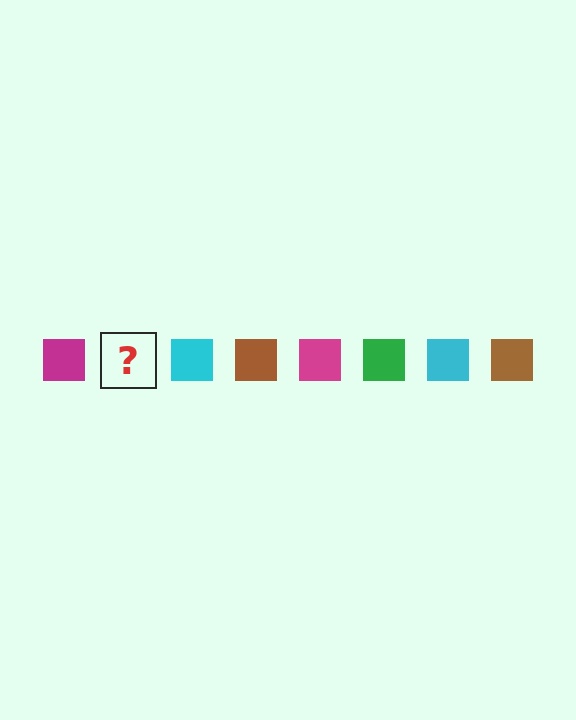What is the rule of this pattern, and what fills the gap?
The rule is that the pattern cycles through magenta, green, cyan, brown squares. The gap should be filled with a green square.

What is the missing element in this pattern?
The missing element is a green square.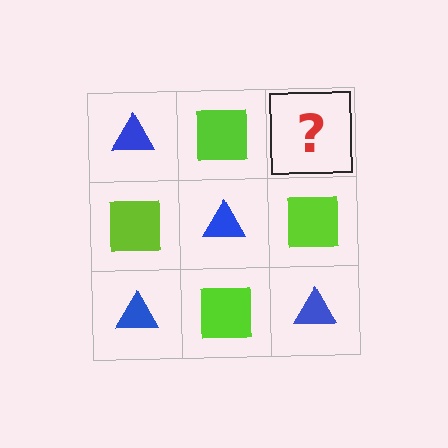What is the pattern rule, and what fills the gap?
The rule is that it alternates blue triangle and lime square in a checkerboard pattern. The gap should be filled with a blue triangle.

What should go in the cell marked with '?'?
The missing cell should contain a blue triangle.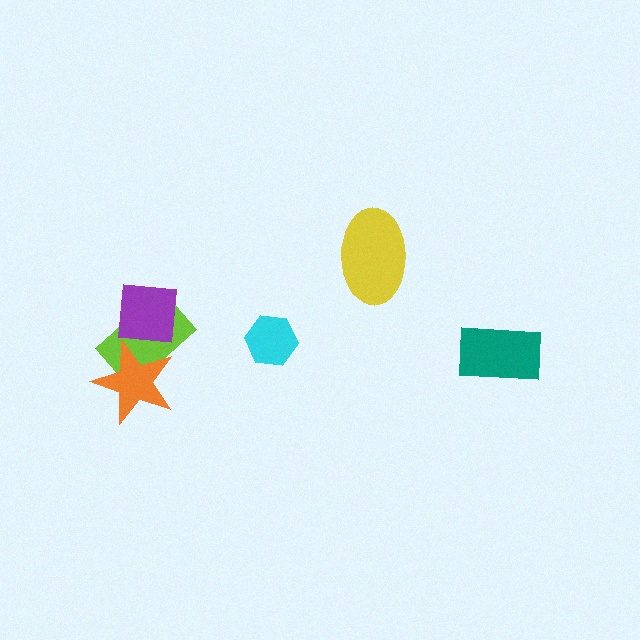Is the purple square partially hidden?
No, no other shape covers it.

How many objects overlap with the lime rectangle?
2 objects overlap with the lime rectangle.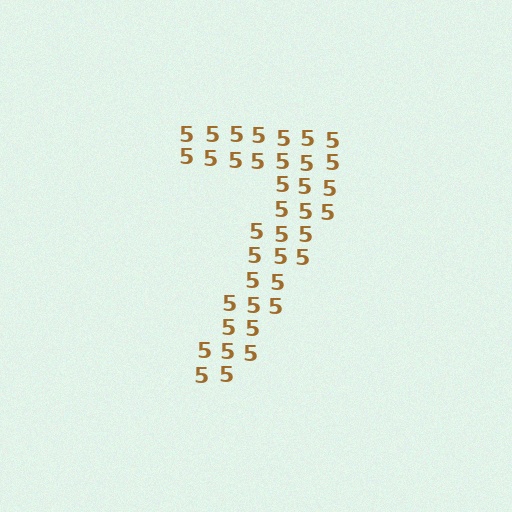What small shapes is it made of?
It is made of small digit 5's.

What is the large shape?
The large shape is the digit 7.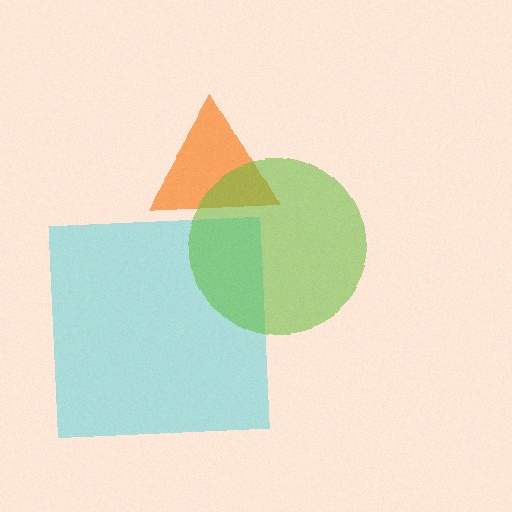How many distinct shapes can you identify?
There are 3 distinct shapes: an orange triangle, a cyan square, a lime circle.